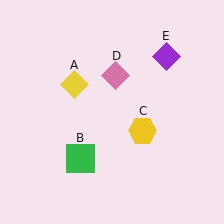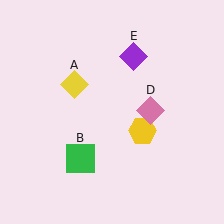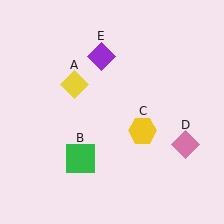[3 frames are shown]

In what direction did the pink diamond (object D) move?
The pink diamond (object D) moved down and to the right.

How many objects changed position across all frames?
2 objects changed position: pink diamond (object D), purple diamond (object E).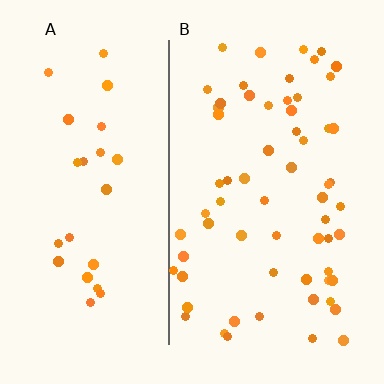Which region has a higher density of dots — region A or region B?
B (the right).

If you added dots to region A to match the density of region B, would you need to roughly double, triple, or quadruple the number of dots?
Approximately double.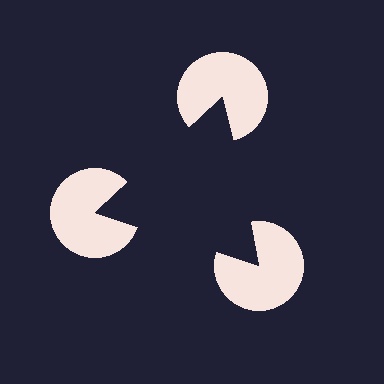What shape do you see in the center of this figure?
An illusory triangle — its edges are inferred from the aligned wedge cuts in the pac-man discs, not physically drawn.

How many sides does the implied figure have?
3 sides.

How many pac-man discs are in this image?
There are 3 — one at each vertex of the illusory triangle.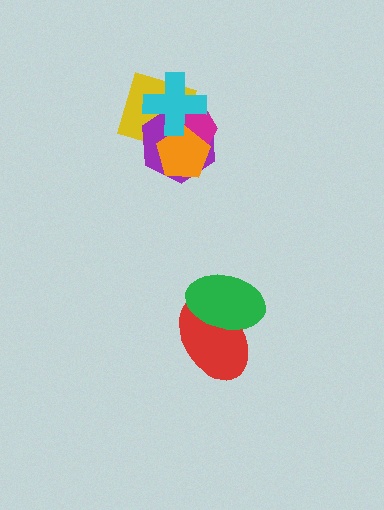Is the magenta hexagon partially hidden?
Yes, it is partially covered by another shape.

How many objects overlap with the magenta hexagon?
4 objects overlap with the magenta hexagon.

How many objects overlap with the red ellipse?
1 object overlaps with the red ellipse.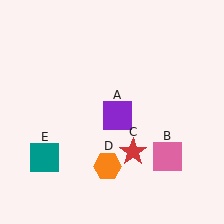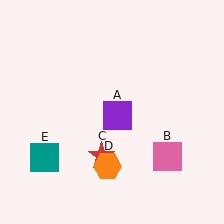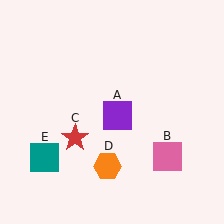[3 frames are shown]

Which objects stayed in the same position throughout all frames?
Purple square (object A) and pink square (object B) and orange hexagon (object D) and teal square (object E) remained stationary.